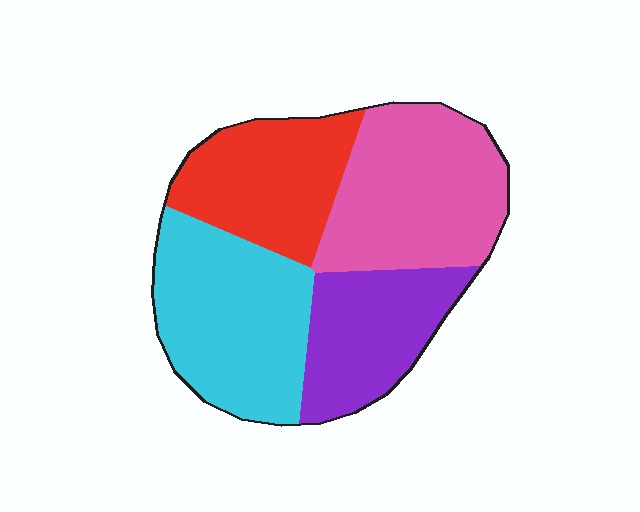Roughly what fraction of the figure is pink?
Pink takes up between a quarter and a half of the figure.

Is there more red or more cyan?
Cyan.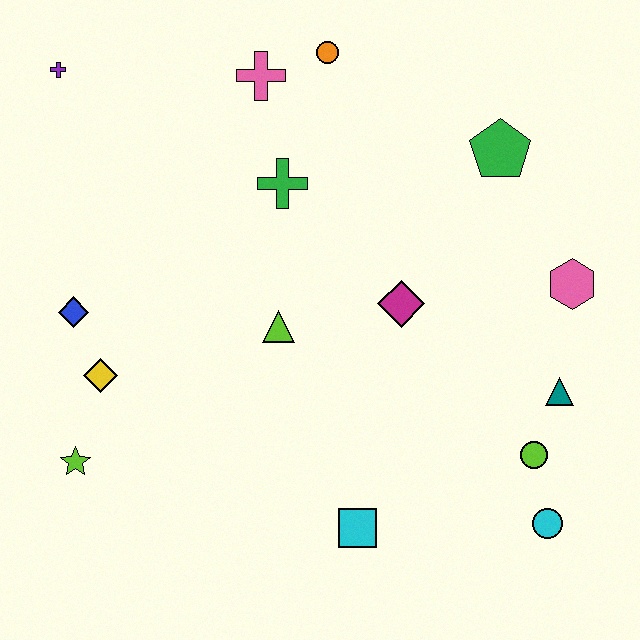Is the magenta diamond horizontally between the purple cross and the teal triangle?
Yes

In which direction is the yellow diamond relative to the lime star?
The yellow diamond is above the lime star.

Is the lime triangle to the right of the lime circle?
No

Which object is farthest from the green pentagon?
The lime star is farthest from the green pentagon.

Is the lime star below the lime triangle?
Yes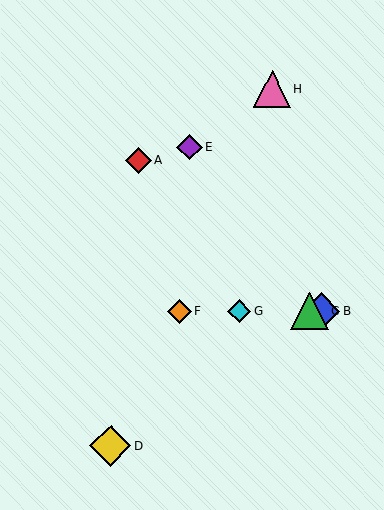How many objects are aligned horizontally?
4 objects (B, C, F, G) are aligned horizontally.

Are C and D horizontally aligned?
No, C is at y≈311 and D is at y≈446.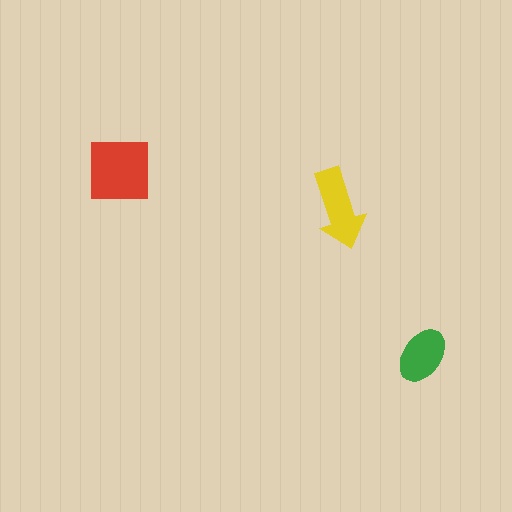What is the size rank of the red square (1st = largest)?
1st.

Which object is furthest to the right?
The green ellipse is rightmost.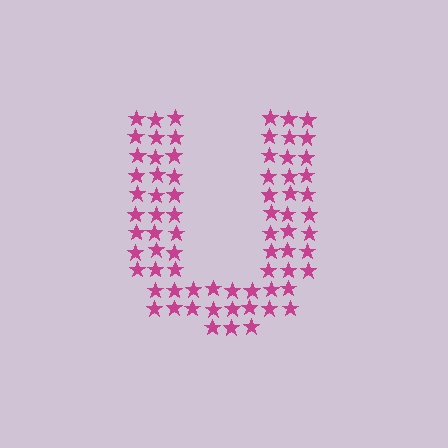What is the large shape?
The large shape is the letter U.